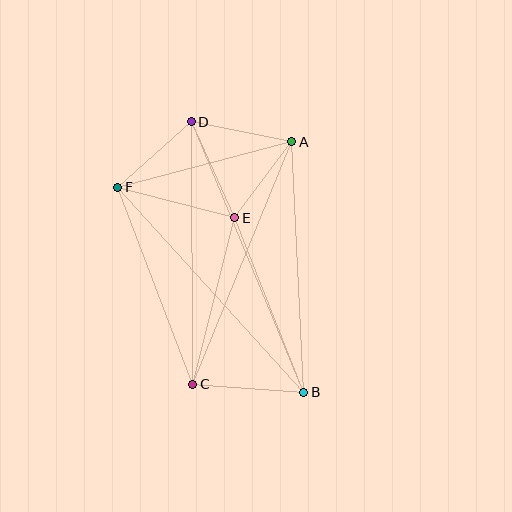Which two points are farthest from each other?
Points B and D are farthest from each other.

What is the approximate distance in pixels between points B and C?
The distance between B and C is approximately 111 pixels.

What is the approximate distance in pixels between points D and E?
The distance between D and E is approximately 105 pixels.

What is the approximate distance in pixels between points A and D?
The distance between A and D is approximately 102 pixels.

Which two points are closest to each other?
Points A and E are closest to each other.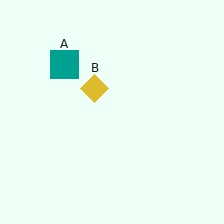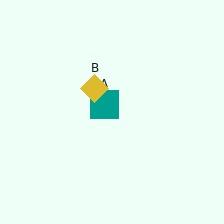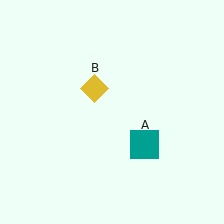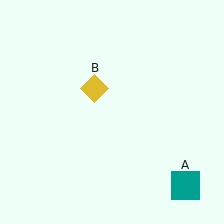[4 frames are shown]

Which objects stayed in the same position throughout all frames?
Yellow diamond (object B) remained stationary.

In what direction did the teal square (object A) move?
The teal square (object A) moved down and to the right.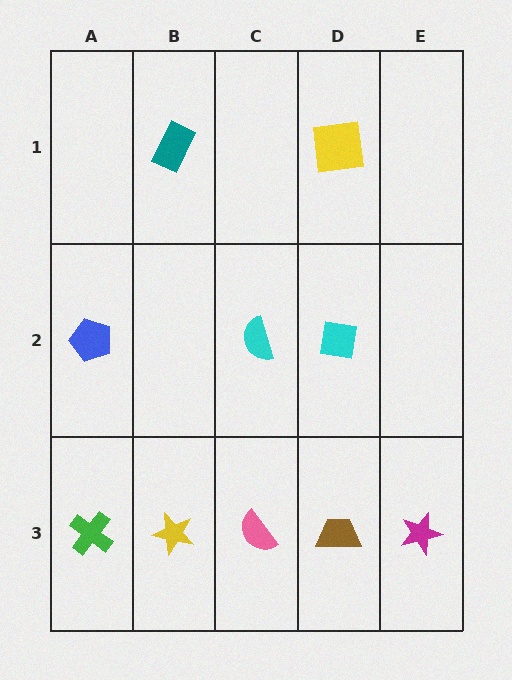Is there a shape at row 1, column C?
No, that cell is empty.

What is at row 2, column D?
A cyan square.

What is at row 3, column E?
A magenta star.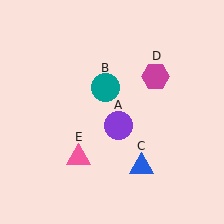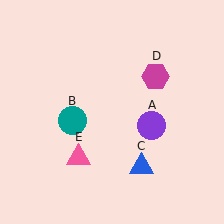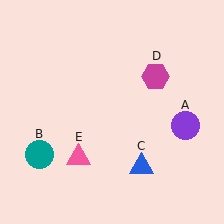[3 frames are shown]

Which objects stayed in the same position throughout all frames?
Blue triangle (object C) and magenta hexagon (object D) and pink triangle (object E) remained stationary.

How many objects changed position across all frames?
2 objects changed position: purple circle (object A), teal circle (object B).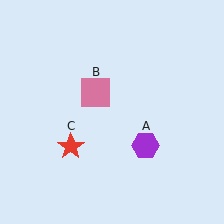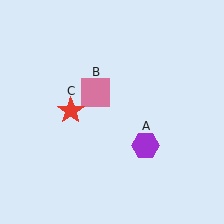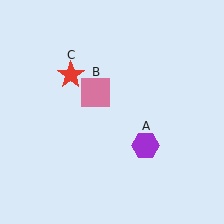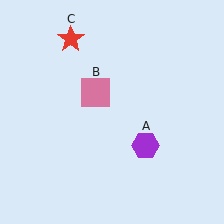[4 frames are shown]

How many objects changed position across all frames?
1 object changed position: red star (object C).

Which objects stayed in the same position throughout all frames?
Purple hexagon (object A) and pink square (object B) remained stationary.